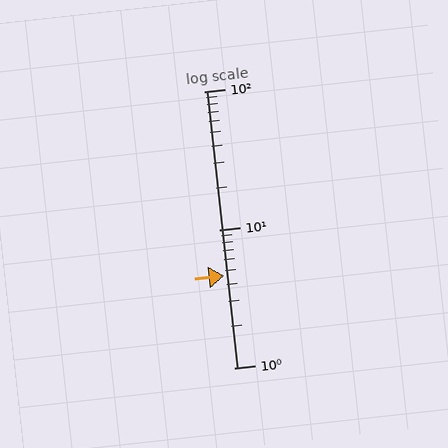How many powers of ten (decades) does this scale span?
The scale spans 2 decades, from 1 to 100.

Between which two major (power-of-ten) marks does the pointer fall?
The pointer is between 1 and 10.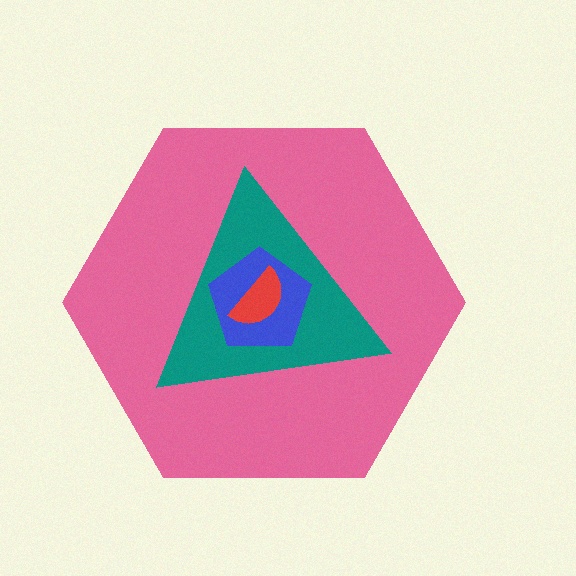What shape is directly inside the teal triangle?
The blue pentagon.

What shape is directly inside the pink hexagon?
The teal triangle.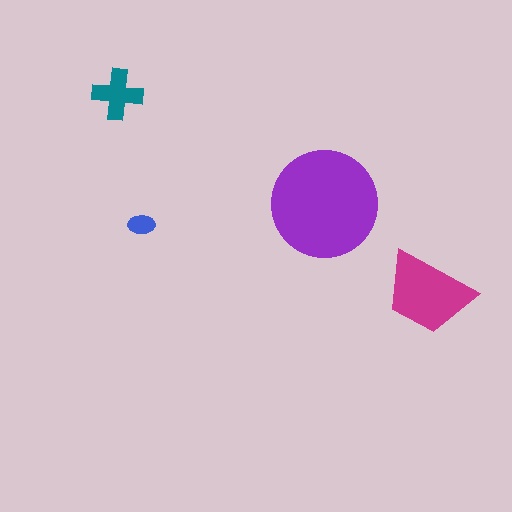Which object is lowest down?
The magenta trapezoid is bottommost.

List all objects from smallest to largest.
The blue ellipse, the teal cross, the magenta trapezoid, the purple circle.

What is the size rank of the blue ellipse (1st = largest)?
4th.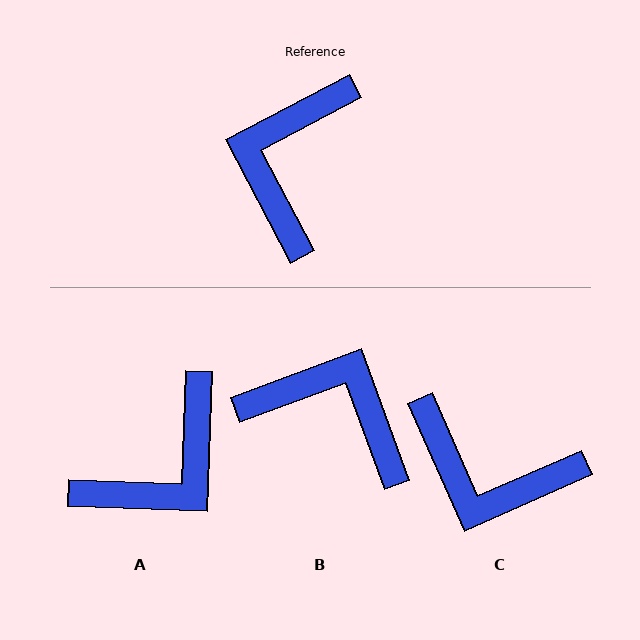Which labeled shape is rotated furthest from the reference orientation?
A, about 150 degrees away.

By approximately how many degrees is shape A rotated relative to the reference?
Approximately 150 degrees counter-clockwise.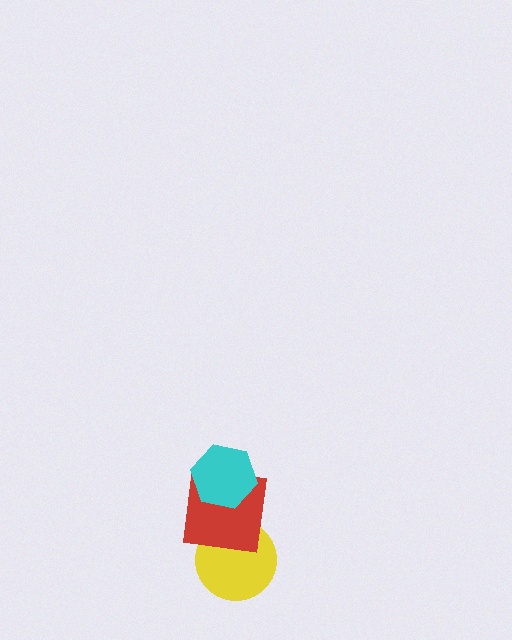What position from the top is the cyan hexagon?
The cyan hexagon is 1st from the top.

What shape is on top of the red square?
The cyan hexagon is on top of the red square.